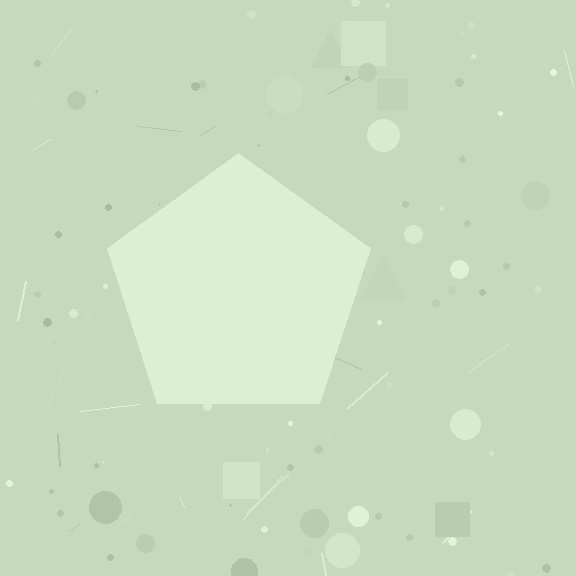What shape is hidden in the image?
A pentagon is hidden in the image.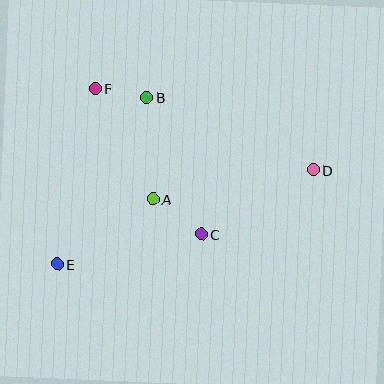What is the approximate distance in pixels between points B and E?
The distance between B and E is approximately 190 pixels.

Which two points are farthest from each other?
Points D and E are farthest from each other.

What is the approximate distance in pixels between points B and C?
The distance between B and C is approximately 148 pixels.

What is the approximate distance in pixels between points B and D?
The distance between B and D is approximately 182 pixels.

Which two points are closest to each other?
Points B and F are closest to each other.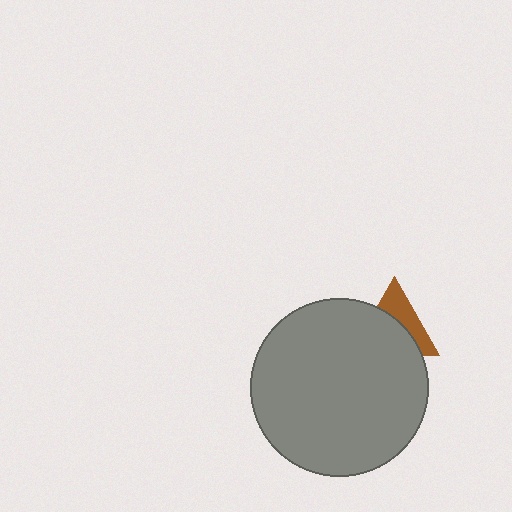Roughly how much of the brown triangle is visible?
A small part of it is visible (roughly 42%).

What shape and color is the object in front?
The object in front is a gray circle.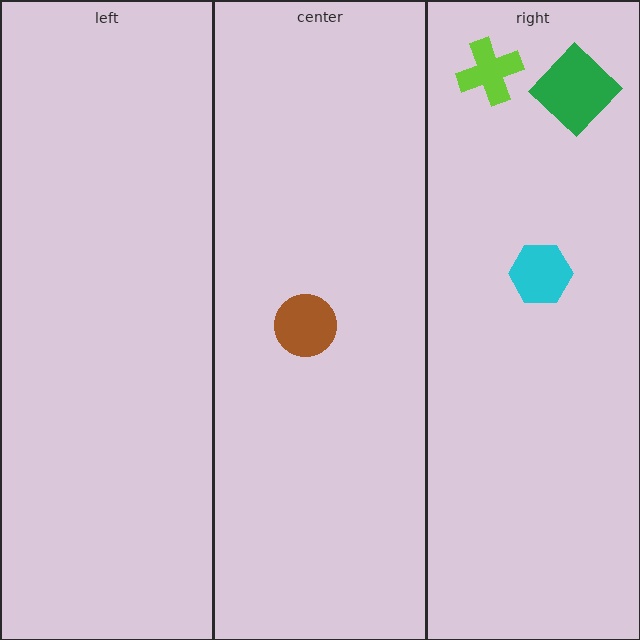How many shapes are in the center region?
1.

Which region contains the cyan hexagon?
The right region.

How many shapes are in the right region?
3.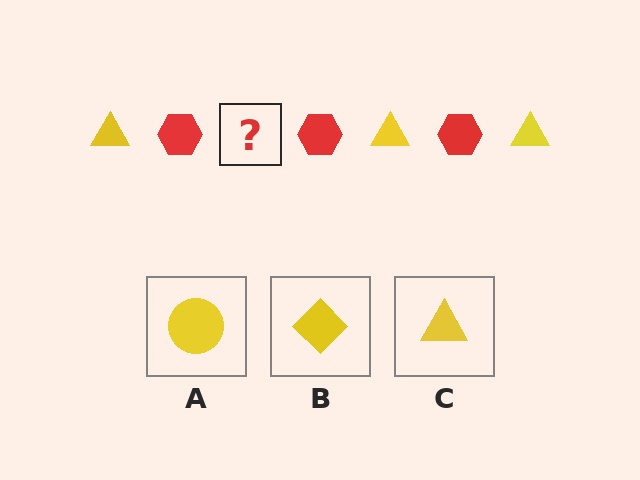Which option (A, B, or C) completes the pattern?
C.